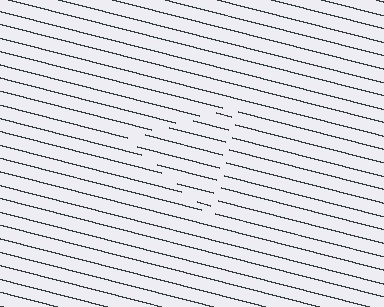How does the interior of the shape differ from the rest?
The interior of the shape contains the same grating, shifted by half a period — the contour is defined by the phase discontinuity where line-ends from the inner and outer gratings abut.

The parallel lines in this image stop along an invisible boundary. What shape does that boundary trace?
An illusory triangle. The interior of the shape contains the same grating, shifted by half a period — the contour is defined by the phase discontinuity where line-ends from the inner and outer gratings abut.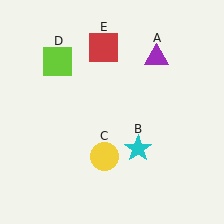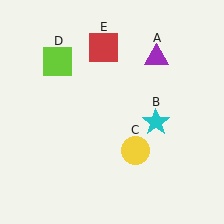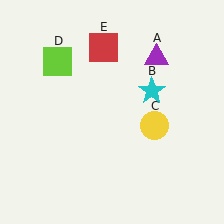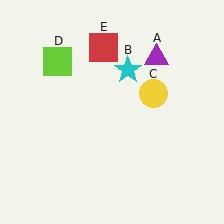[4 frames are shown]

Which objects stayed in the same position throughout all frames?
Purple triangle (object A) and lime square (object D) and red square (object E) remained stationary.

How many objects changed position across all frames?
2 objects changed position: cyan star (object B), yellow circle (object C).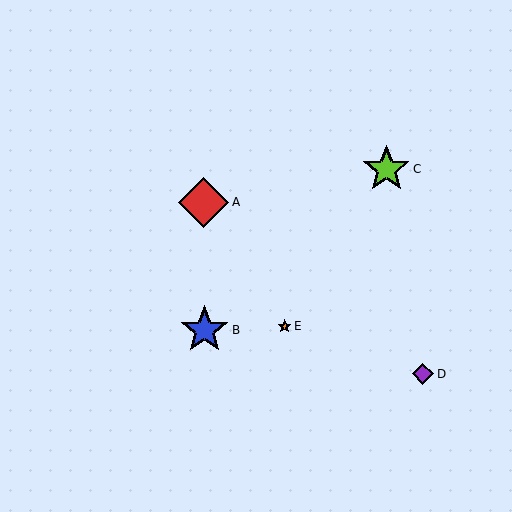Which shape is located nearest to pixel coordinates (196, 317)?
The blue star (labeled B) at (205, 330) is nearest to that location.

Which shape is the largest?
The red diamond (labeled A) is the largest.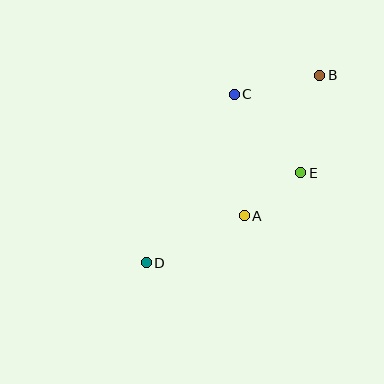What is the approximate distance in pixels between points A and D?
The distance between A and D is approximately 109 pixels.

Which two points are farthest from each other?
Points B and D are farthest from each other.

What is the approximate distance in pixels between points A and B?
The distance between A and B is approximately 159 pixels.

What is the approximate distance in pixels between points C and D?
The distance between C and D is approximately 190 pixels.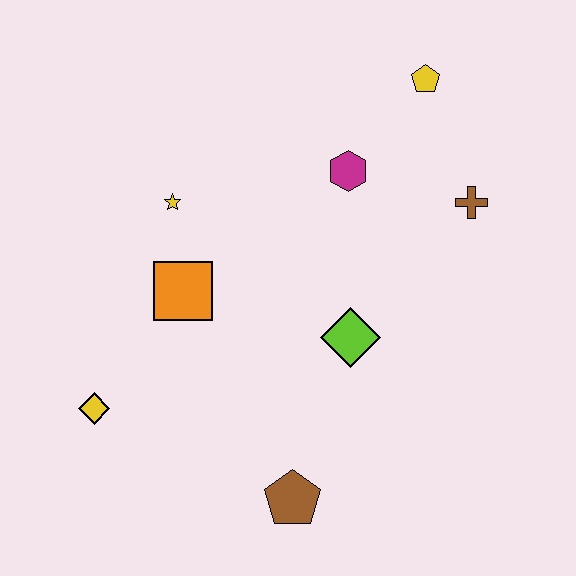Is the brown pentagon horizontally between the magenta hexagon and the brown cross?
No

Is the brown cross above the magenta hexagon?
No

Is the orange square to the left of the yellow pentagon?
Yes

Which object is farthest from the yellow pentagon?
The yellow diamond is farthest from the yellow pentagon.